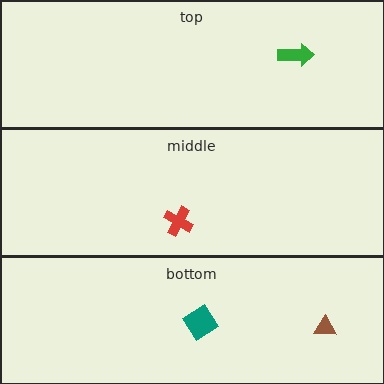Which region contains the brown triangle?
The bottom region.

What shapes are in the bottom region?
The teal diamond, the brown triangle.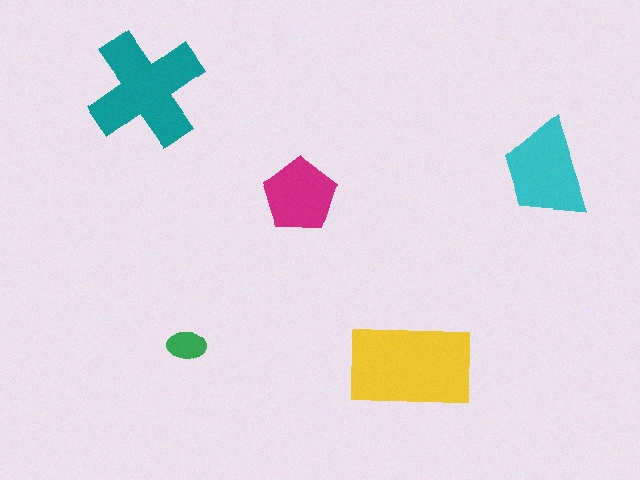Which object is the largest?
The yellow rectangle.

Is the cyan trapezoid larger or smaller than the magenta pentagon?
Larger.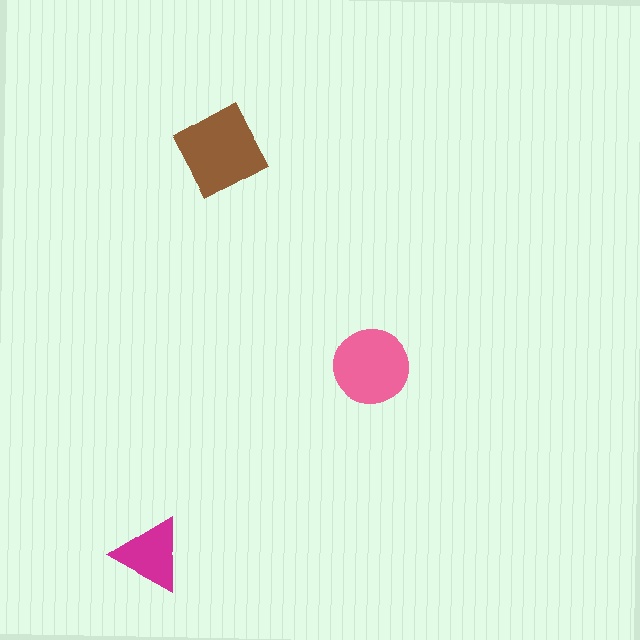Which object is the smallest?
The magenta triangle.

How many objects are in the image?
There are 3 objects in the image.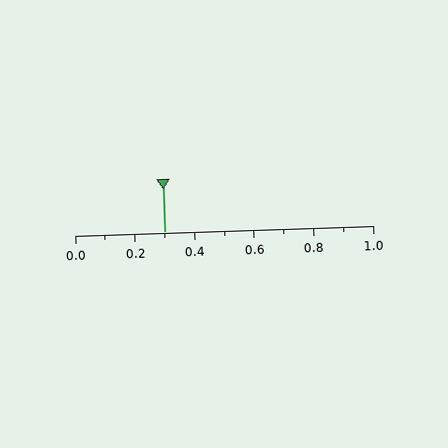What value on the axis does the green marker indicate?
The marker indicates approximately 0.3.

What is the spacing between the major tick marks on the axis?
The major ticks are spaced 0.2 apart.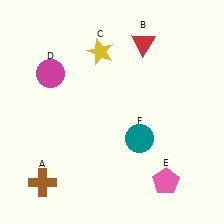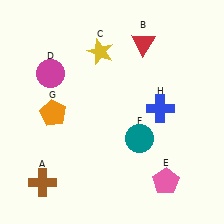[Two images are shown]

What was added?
An orange pentagon (G), a blue cross (H) were added in Image 2.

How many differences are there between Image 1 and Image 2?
There are 2 differences between the two images.